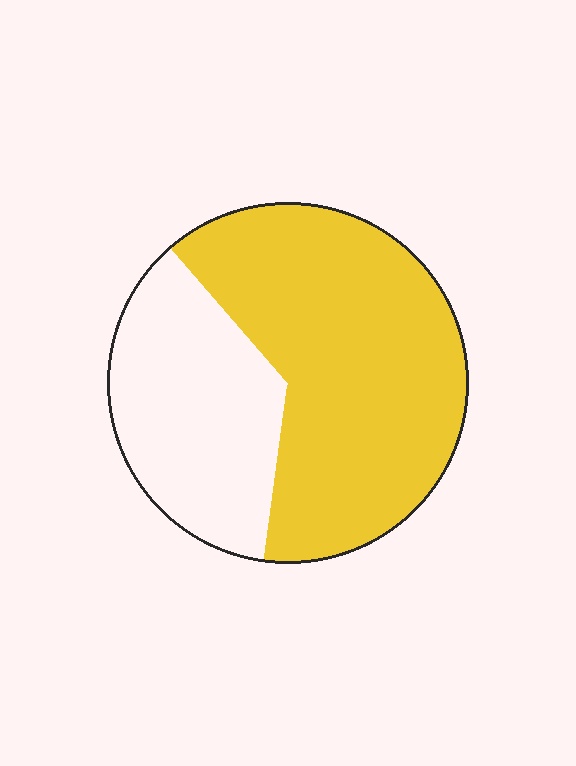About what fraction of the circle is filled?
About five eighths (5/8).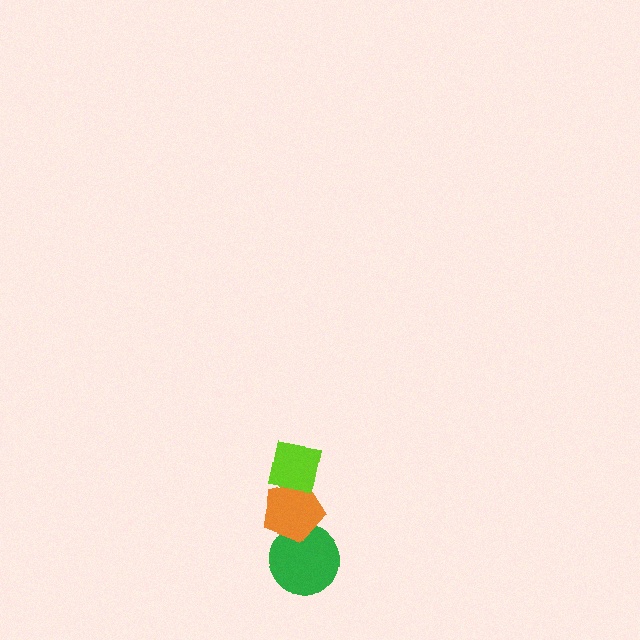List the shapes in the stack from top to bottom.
From top to bottom: the lime square, the orange pentagon, the green circle.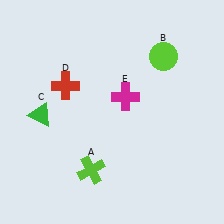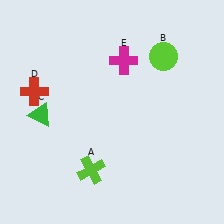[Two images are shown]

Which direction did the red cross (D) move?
The red cross (D) moved left.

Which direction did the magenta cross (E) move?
The magenta cross (E) moved up.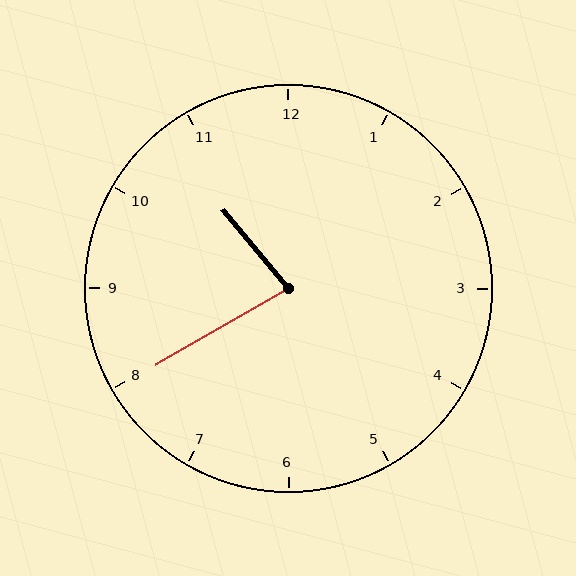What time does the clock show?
10:40.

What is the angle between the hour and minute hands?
Approximately 80 degrees.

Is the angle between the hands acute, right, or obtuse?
It is acute.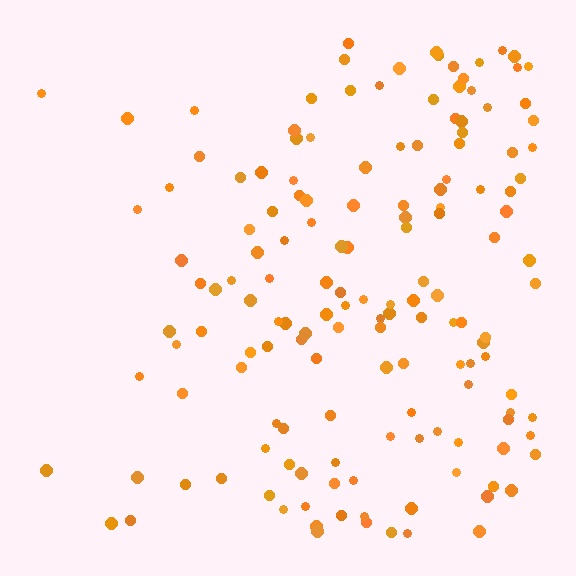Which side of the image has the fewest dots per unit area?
The left.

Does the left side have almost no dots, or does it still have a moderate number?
Still a moderate number, just noticeably fewer than the right.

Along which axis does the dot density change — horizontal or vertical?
Horizontal.